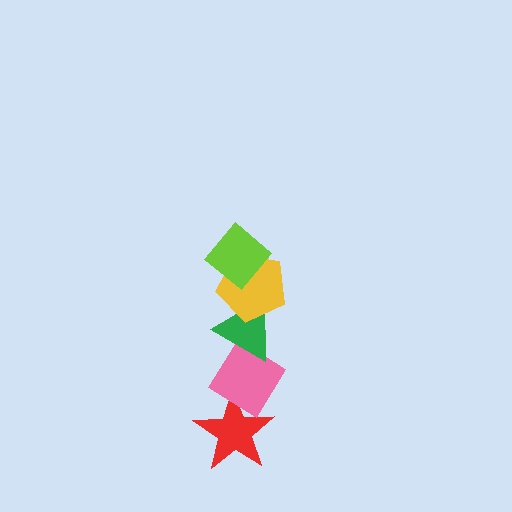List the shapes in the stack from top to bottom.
From top to bottom: the lime diamond, the yellow pentagon, the green triangle, the pink diamond, the red star.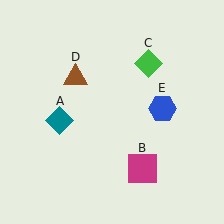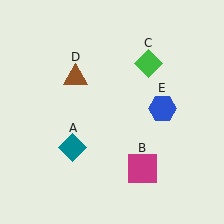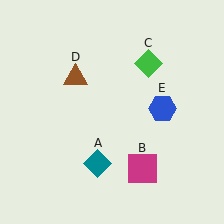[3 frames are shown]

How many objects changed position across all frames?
1 object changed position: teal diamond (object A).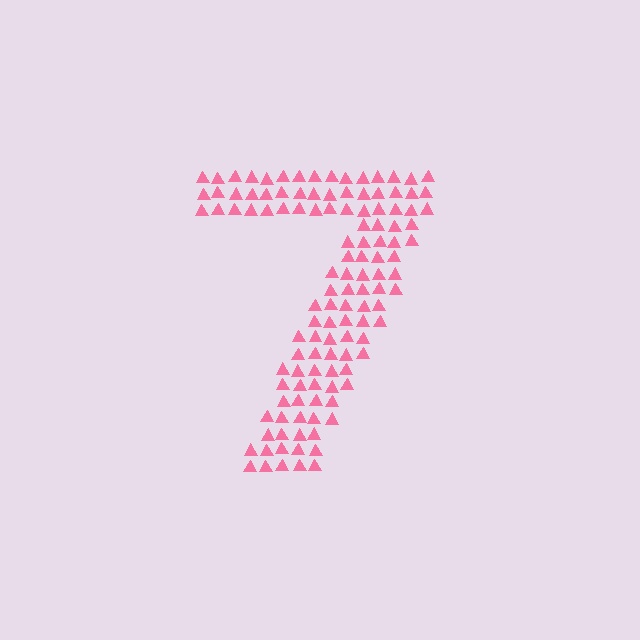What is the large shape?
The large shape is the digit 7.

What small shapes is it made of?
It is made of small triangles.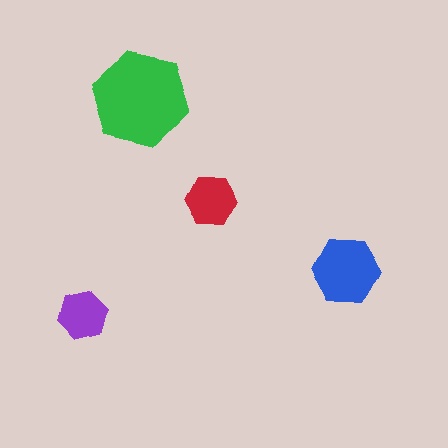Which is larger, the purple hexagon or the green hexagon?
The green one.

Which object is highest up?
The green hexagon is topmost.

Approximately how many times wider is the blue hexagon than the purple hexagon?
About 1.5 times wider.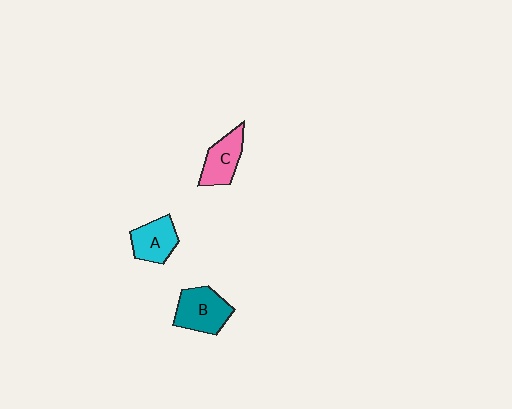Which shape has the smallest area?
Shape A (cyan).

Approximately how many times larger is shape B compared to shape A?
Approximately 1.2 times.